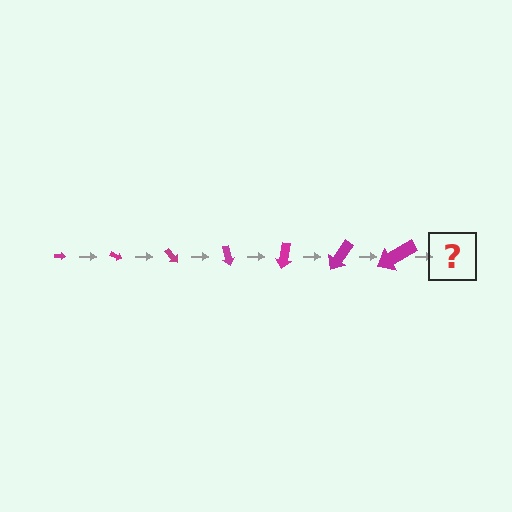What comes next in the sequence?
The next element should be an arrow, larger than the previous one and rotated 175 degrees from the start.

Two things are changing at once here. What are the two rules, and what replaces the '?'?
The two rules are that the arrow grows larger each step and it rotates 25 degrees each step. The '?' should be an arrow, larger than the previous one and rotated 175 degrees from the start.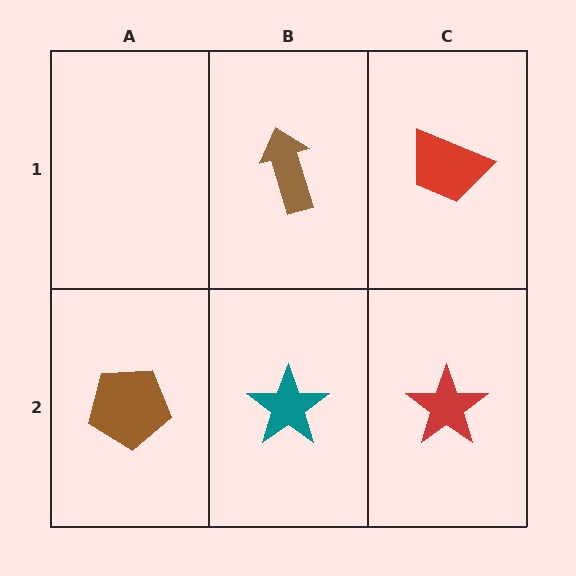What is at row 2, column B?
A teal star.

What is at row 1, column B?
A brown arrow.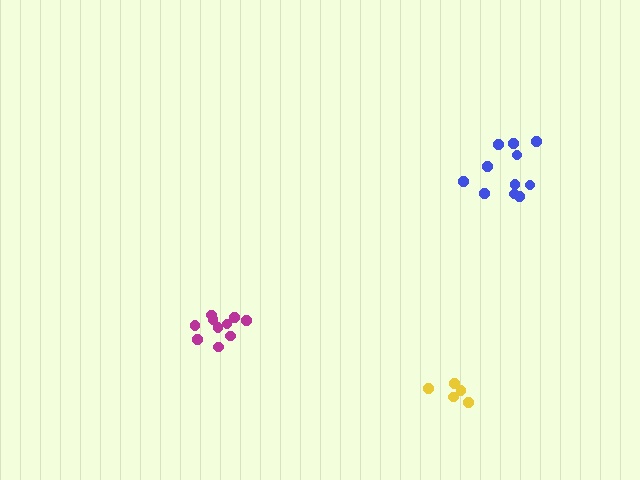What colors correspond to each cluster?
The clusters are colored: magenta, yellow, blue.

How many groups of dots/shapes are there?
There are 3 groups.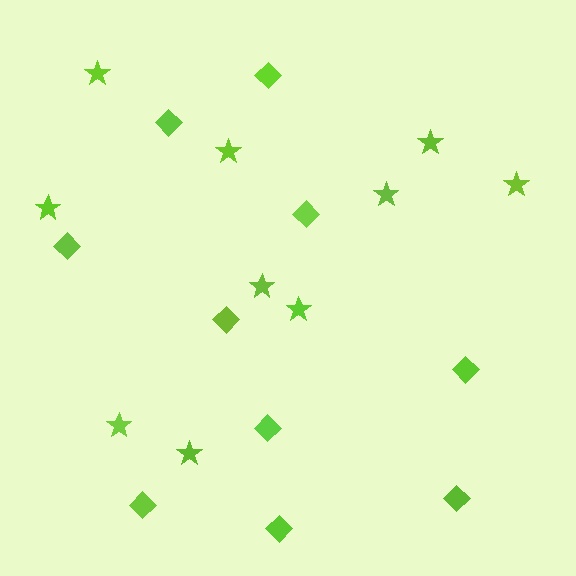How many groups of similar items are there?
There are 2 groups: one group of stars (10) and one group of diamonds (10).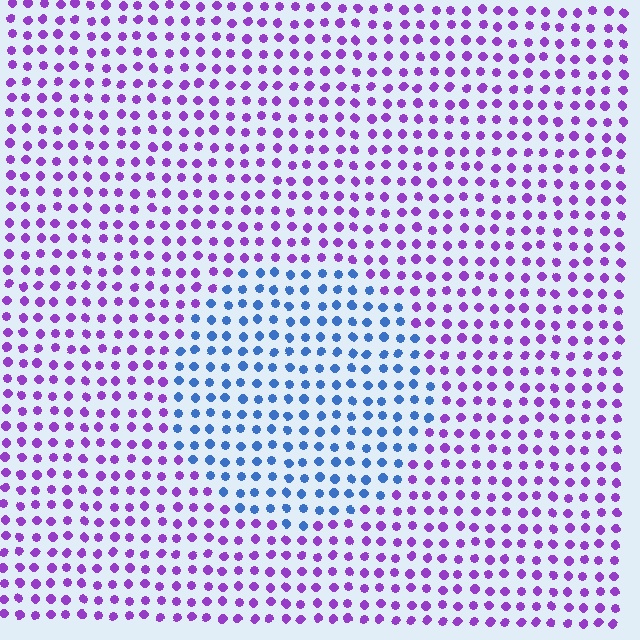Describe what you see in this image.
The image is filled with small purple elements in a uniform arrangement. A circle-shaped region is visible where the elements are tinted to a slightly different hue, forming a subtle color boundary.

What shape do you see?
I see a circle.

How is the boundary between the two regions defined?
The boundary is defined purely by a slight shift in hue (about 63 degrees). Spacing, size, and orientation are identical on both sides.